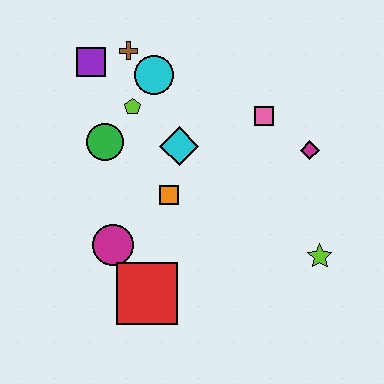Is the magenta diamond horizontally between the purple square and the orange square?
No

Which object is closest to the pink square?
The magenta diamond is closest to the pink square.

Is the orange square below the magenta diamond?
Yes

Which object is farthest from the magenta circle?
The magenta diamond is farthest from the magenta circle.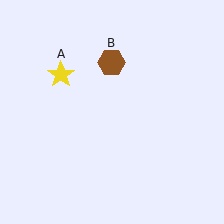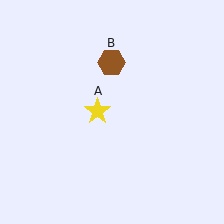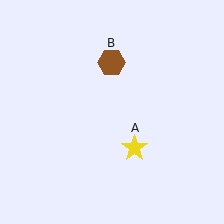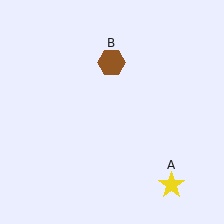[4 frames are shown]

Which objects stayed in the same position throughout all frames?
Brown hexagon (object B) remained stationary.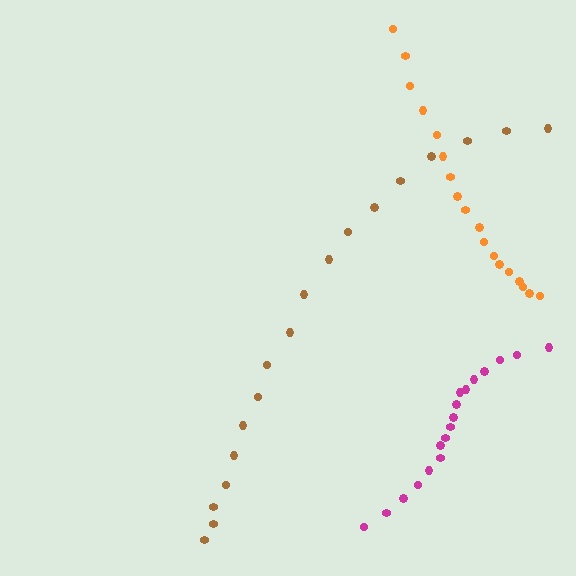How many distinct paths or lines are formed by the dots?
There are 3 distinct paths.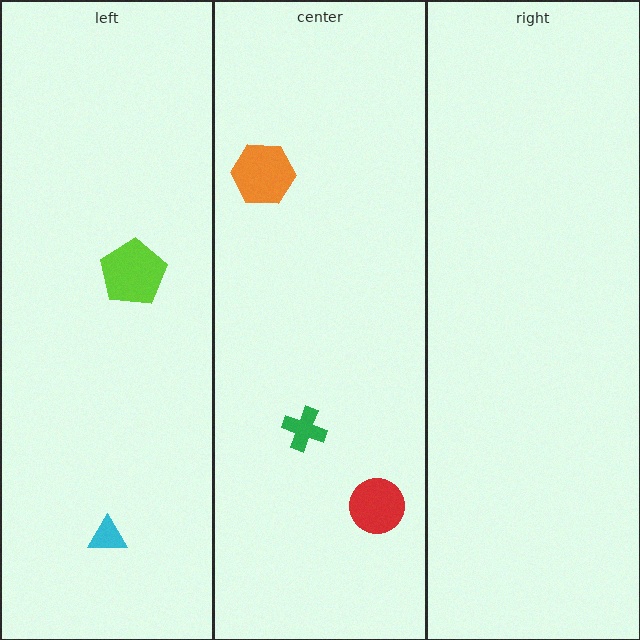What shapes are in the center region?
The red circle, the orange hexagon, the green cross.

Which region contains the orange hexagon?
The center region.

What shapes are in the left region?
The cyan triangle, the lime pentagon.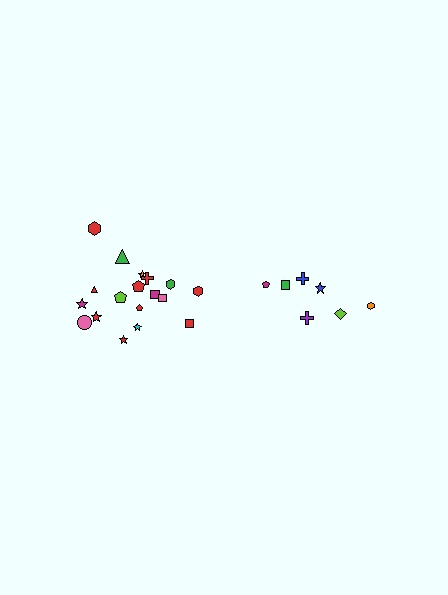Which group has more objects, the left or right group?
The left group.